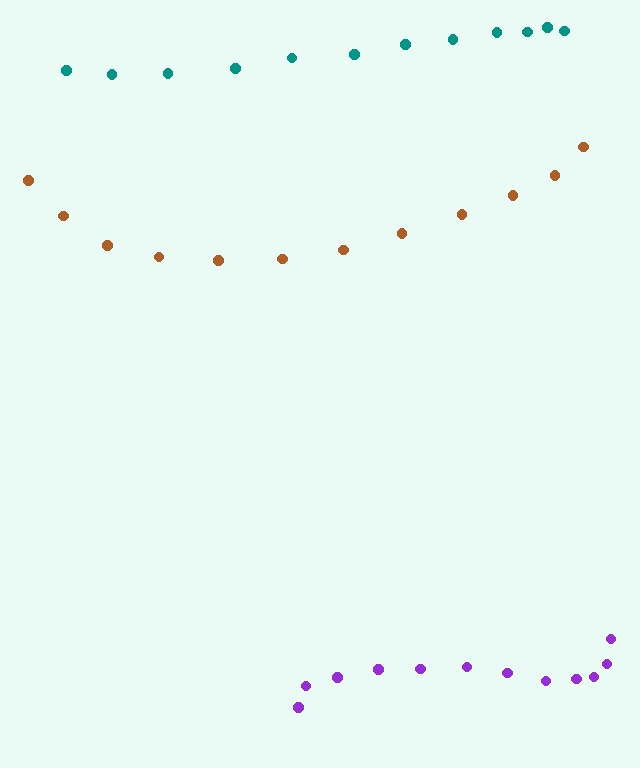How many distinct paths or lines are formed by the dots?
There are 3 distinct paths.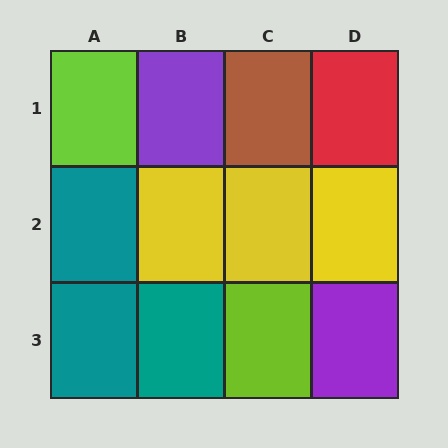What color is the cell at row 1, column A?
Lime.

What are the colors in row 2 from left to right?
Teal, yellow, yellow, yellow.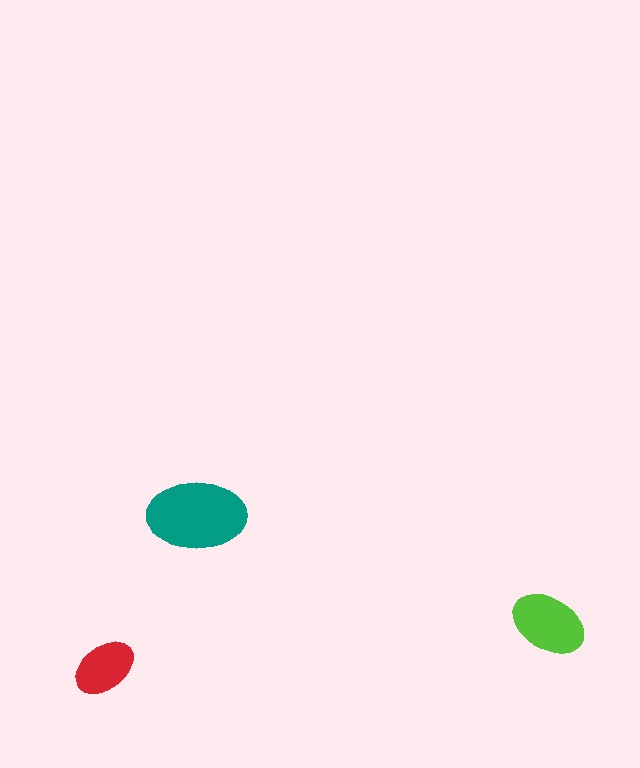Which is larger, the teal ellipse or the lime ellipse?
The teal one.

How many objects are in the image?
There are 3 objects in the image.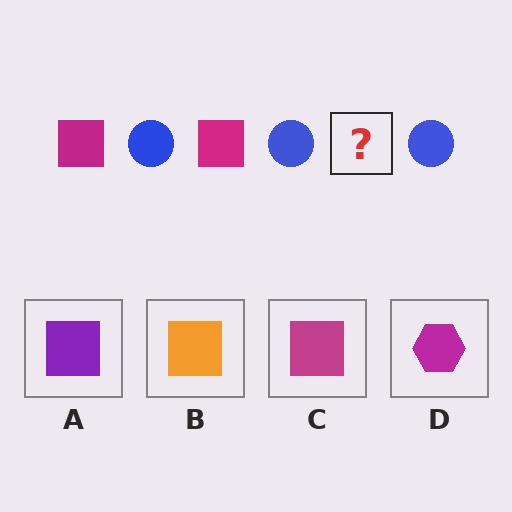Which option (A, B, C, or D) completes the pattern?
C.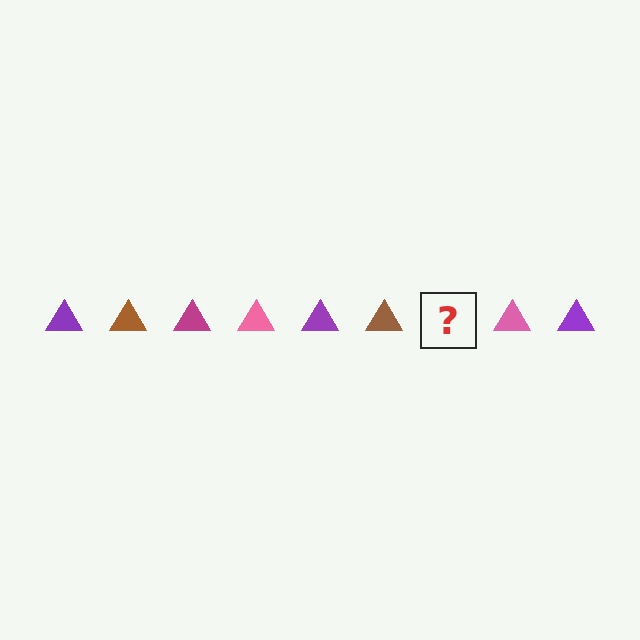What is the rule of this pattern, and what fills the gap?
The rule is that the pattern cycles through purple, brown, magenta, pink triangles. The gap should be filled with a magenta triangle.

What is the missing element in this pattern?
The missing element is a magenta triangle.